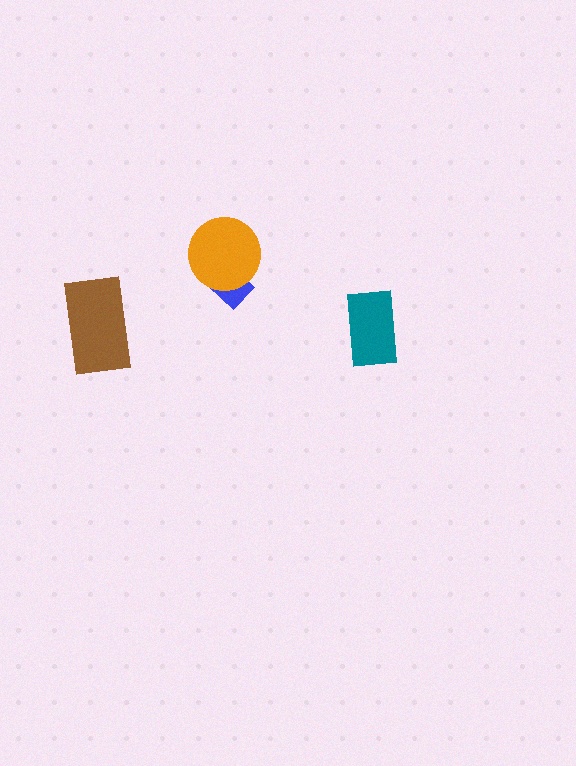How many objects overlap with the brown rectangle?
0 objects overlap with the brown rectangle.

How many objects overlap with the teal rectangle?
0 objects overlap with the teal rectangle.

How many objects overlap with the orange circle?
1 object overlaps with the orange circle.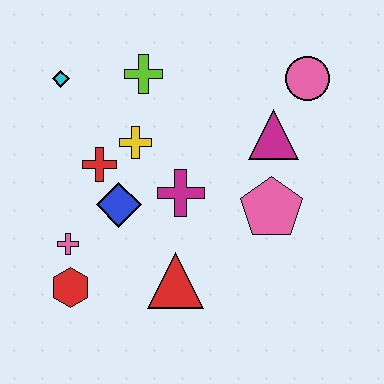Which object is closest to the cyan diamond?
The lime cross is closest to the cyan diamond.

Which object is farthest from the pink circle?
The red hexagon is farthest from the pink circle.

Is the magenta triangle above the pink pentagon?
Yes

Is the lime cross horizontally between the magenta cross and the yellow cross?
Yes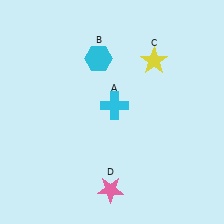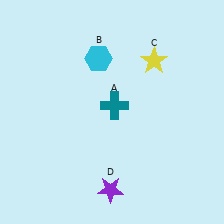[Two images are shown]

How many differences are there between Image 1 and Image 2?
There are 2 differences between the two images.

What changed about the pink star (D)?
In Image 1, D is pink. In Image 2, it changed to purple.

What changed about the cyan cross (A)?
In Image 1, A is cyan. In Image 2, it changed to teal.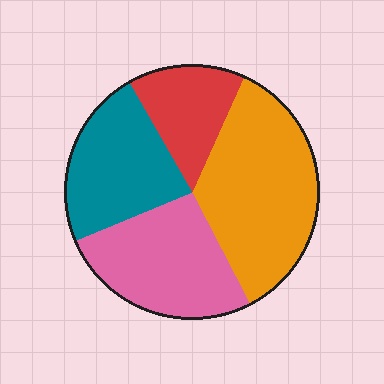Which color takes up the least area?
Red, at roughly 15%.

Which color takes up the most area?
Orange, at roughly 35%.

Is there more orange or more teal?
Orange.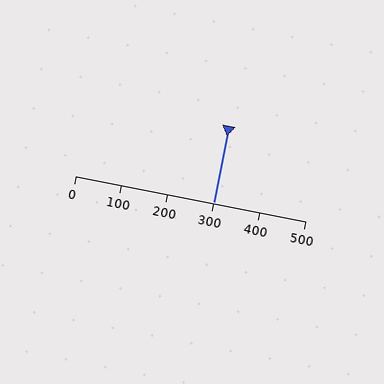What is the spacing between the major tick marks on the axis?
The major ticks are spaced 100 apart.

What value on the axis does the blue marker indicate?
The marker indicates approximately 300.